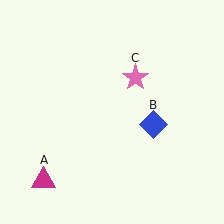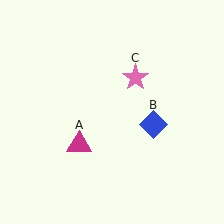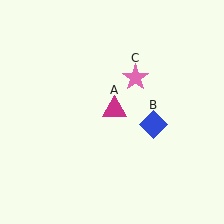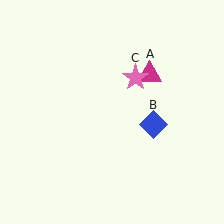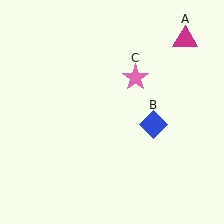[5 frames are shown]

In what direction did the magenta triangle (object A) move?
The magenta triangle (object A) moved up and to the right.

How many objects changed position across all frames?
1 object changed position: magenta triangle (object A).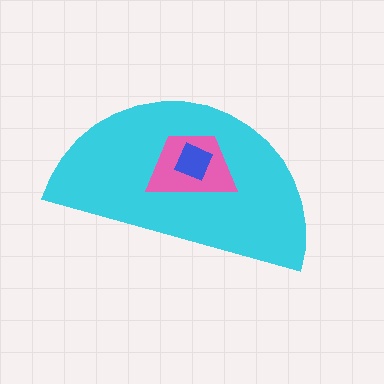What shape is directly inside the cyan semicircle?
The pink trapezoid.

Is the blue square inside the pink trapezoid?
Yes.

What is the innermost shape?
The blue square.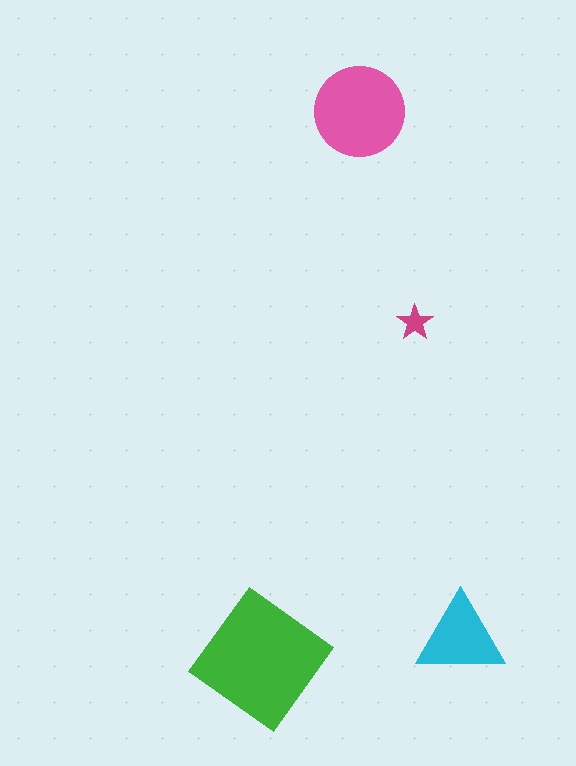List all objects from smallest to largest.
The magenta star, the cyan triangle, the pink circle, the green diamond.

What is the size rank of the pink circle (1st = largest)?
2nd.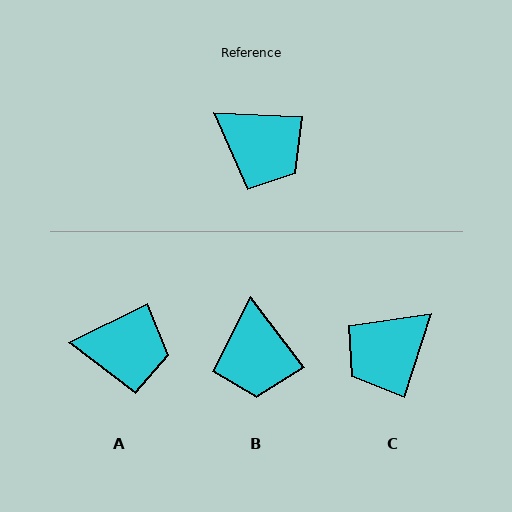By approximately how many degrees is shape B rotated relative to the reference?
Approximately 50 degrees clockwise.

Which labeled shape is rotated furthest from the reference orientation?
C, about 105 degrees away.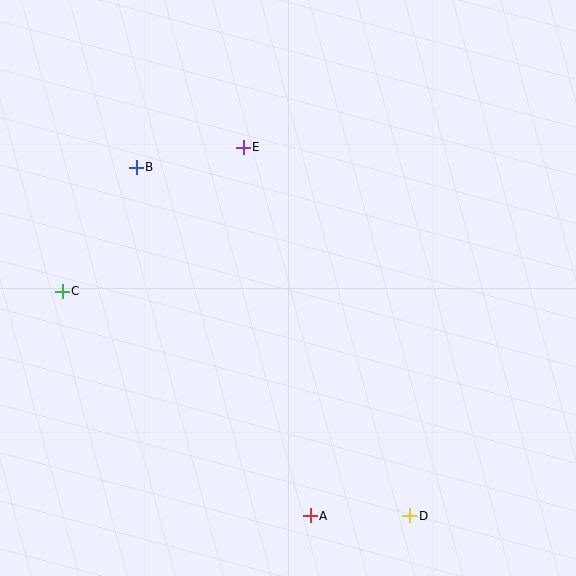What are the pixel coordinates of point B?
Point B is at (136, 167).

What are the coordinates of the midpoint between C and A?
The midpoint between C and A is at (186, 403).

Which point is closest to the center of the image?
Point E at (243, 147) is closest to the center.